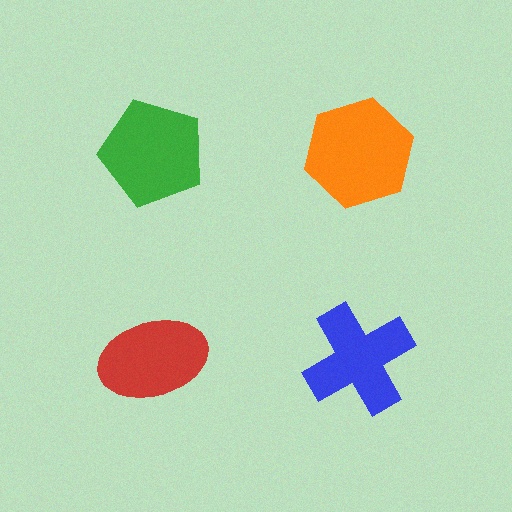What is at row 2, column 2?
A blue cross.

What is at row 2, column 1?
A red ellipse.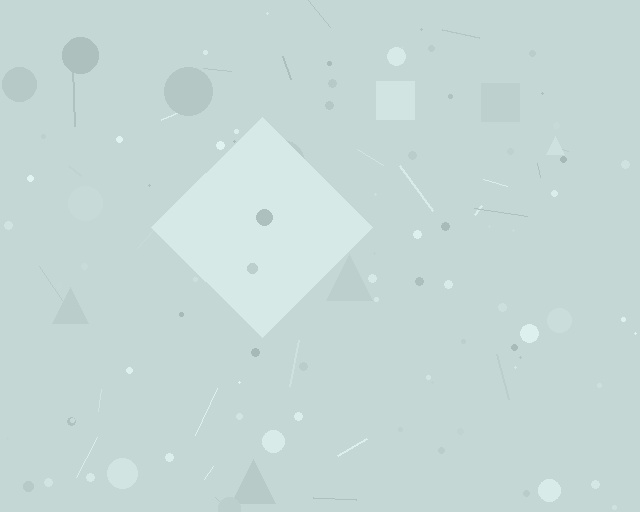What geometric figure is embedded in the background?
A diamond is embedded in the background.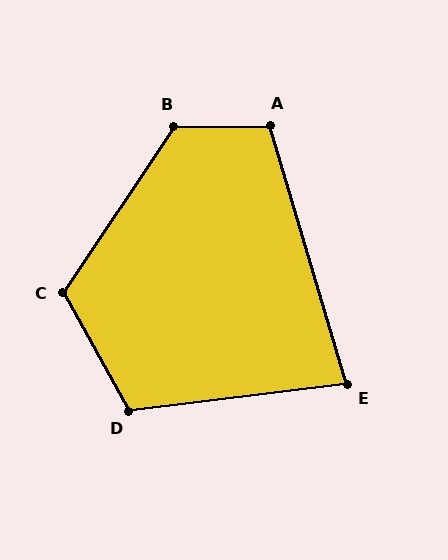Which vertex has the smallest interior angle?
E, at approximately 80 degrees.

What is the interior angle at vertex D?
Approximately 112 degrees (obtuse).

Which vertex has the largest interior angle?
B, at approximately 124 degrees.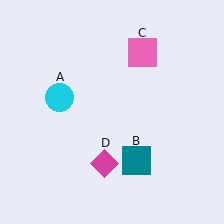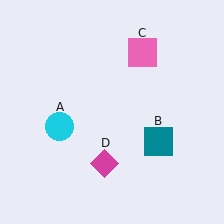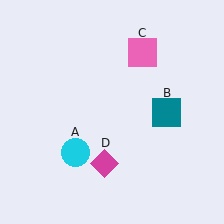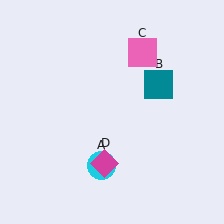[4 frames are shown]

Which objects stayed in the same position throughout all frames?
Pink square (object C) and magenta diamond (object D) remained stationary.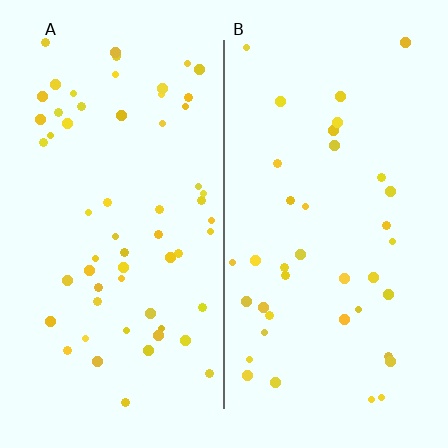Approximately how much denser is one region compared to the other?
Approximately 1.6× — region A over region B.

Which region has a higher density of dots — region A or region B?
A (the left).